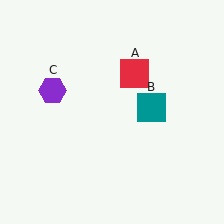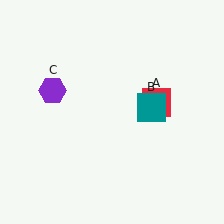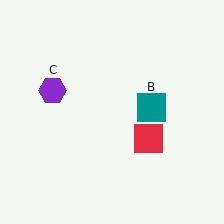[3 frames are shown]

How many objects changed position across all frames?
1 object changed position: red square (object A).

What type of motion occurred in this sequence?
The red square (object A) rotated clockwise around the center of the scene.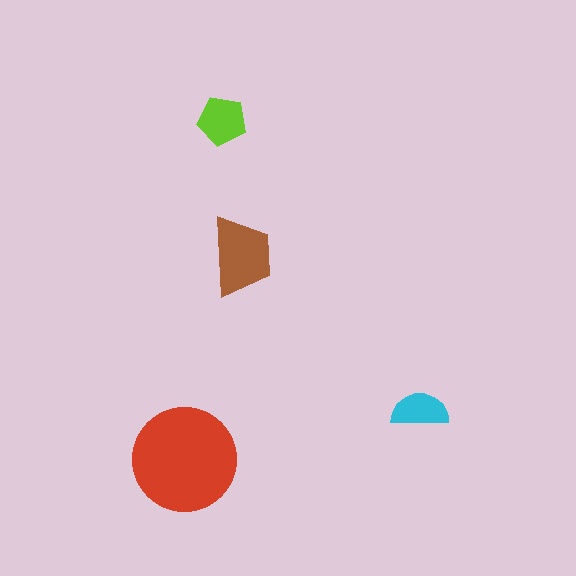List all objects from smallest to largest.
The cyan semicircle, the lime pentagon, the brown trapezoid, the red circle.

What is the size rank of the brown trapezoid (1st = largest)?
2nd.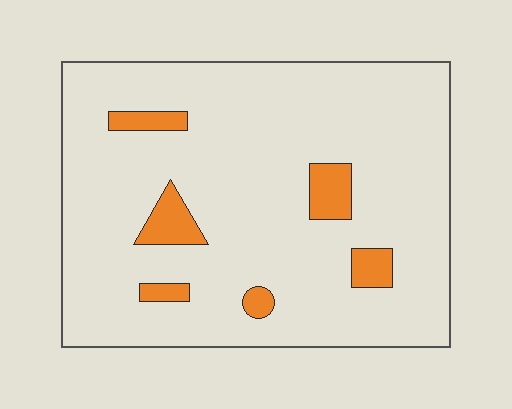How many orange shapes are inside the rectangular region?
6.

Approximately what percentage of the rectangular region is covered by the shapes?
Approximately 10%.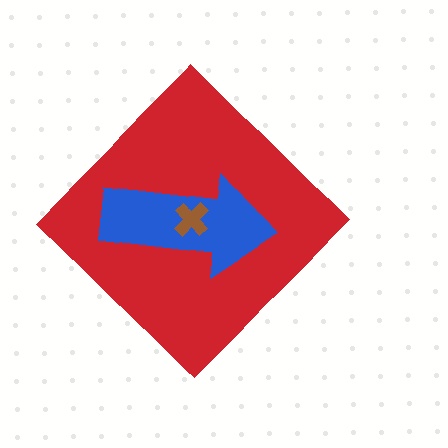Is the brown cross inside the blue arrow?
Yes.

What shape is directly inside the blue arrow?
The brown cross.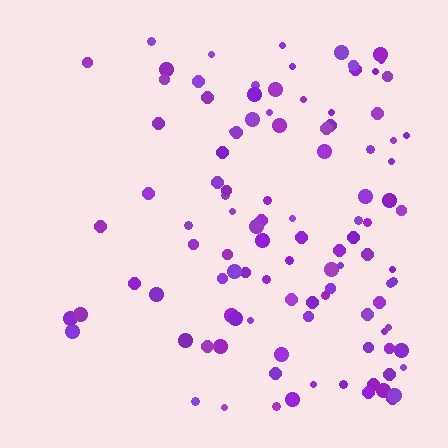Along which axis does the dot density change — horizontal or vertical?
Horizontal.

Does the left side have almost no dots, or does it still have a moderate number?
Still a moderate number, just noticeably fewer than the right.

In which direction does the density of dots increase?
From left to right, with the right side densest.